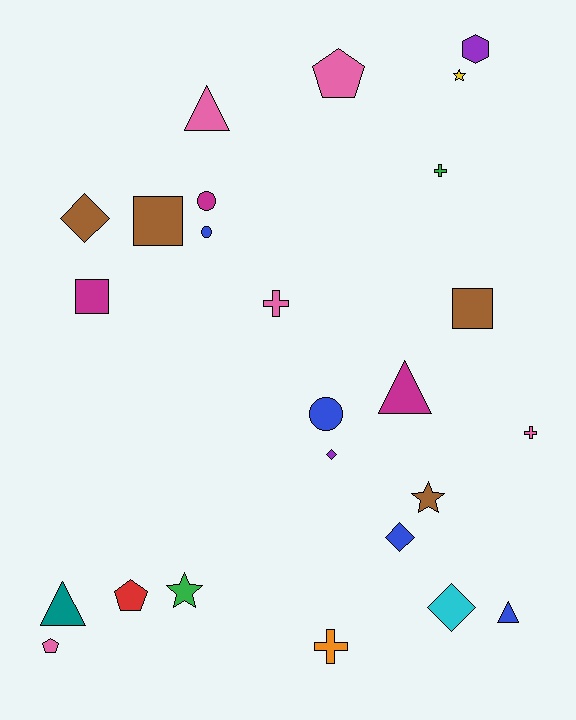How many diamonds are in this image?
There are 4 diamonds.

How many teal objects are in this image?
There is 1 teal object.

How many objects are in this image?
There are 25 objects.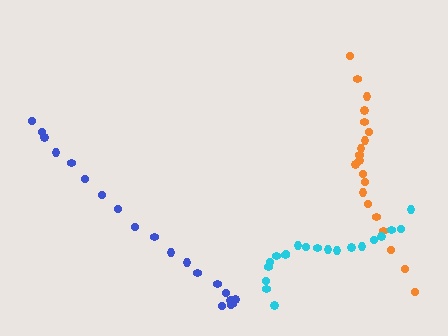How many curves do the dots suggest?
There are 3 distinct paths.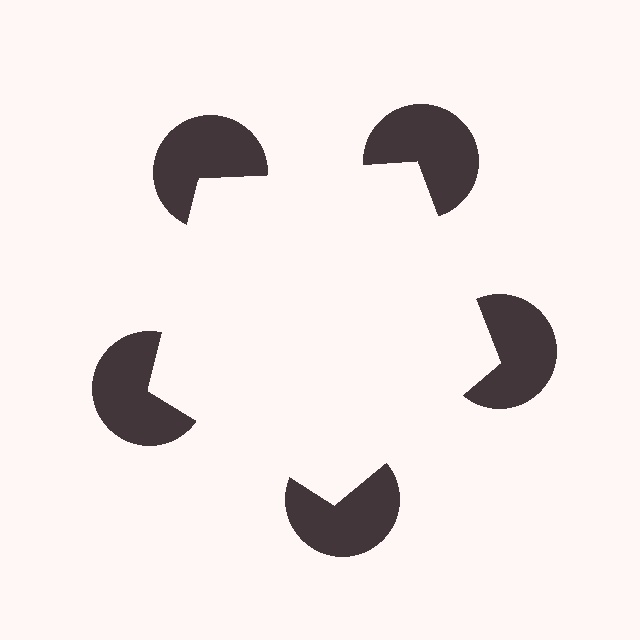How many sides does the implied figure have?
5 sides.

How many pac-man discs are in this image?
There are 5 — one at each vertex of the illusory pentagon.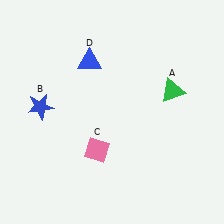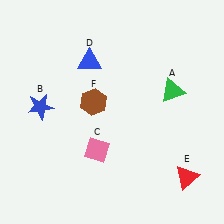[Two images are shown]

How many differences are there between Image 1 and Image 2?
There are 2 differences between the two images.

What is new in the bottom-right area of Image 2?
A red triangle (E) was added in the bottom-right area of Image 2.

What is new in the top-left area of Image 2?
A brown hexagon (F) was added in the top-left area of Image 2.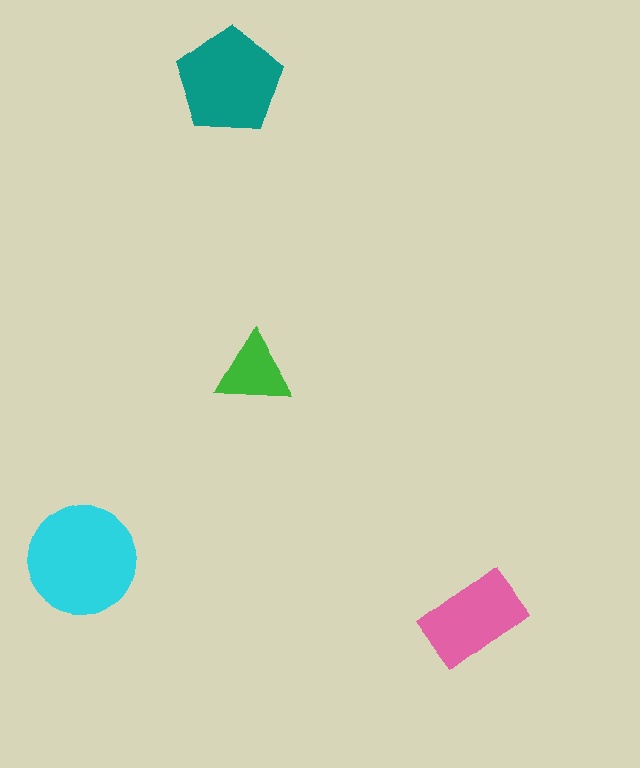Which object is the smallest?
The green triangle.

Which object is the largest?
The cyan circle.